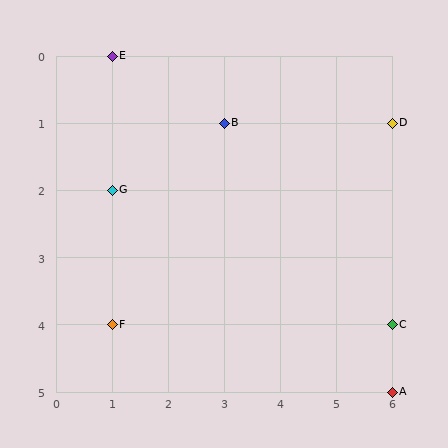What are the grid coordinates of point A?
Point A is at grid coordinates (6, 5).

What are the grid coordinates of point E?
Point E is at grid coordinates (1, 0).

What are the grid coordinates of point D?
Point D is at grid coordinates (6, 1).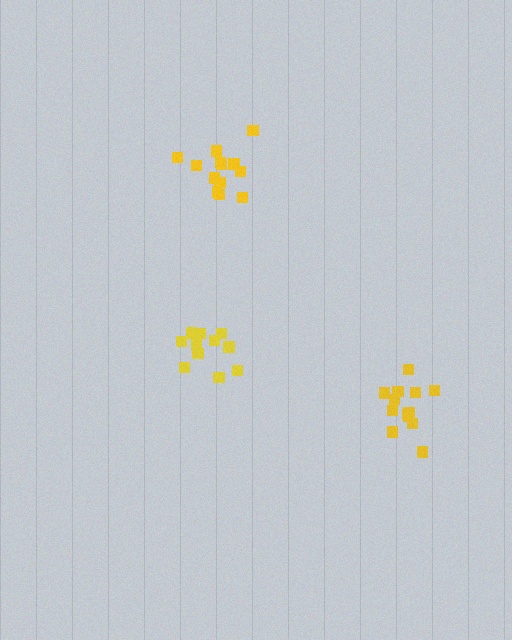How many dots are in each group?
Group 1: 13 dots, Group 2: 12 dots, Group 3: 13 dots (38 total).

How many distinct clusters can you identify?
There are 3 distinct clusters.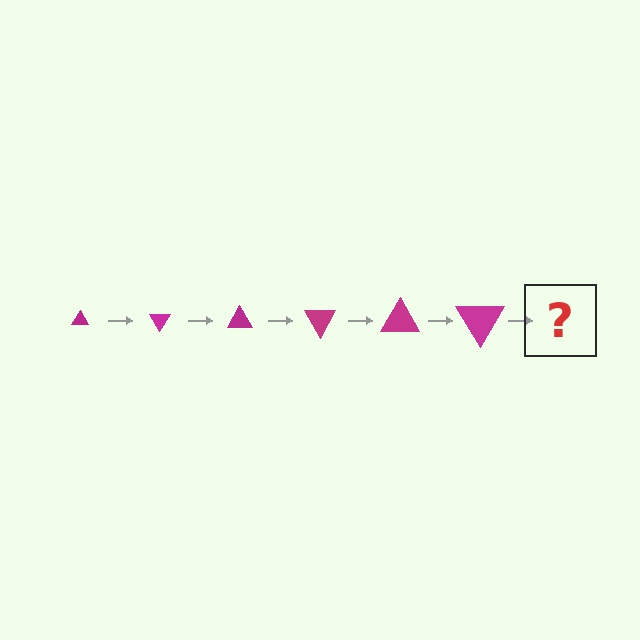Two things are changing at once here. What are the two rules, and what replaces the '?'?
The two rules are that the triangle grows larger each step and it rotates 60 degrees each step. The '?' should be a triangle, larger than the previous one and rotated 360 degrees from the start.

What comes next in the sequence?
The next element should be a triangle, larger than the previous one and rotated 360 degrees from the start.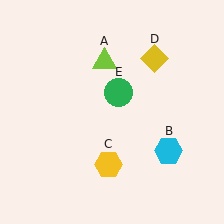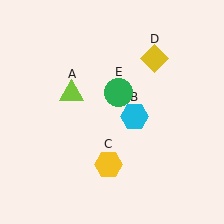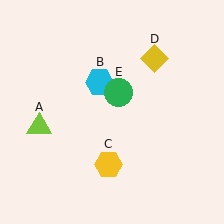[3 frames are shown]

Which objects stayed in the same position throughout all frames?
Yellow hexagon (object C) and yellow diamond (object D) and green circle (object E) remained stationary.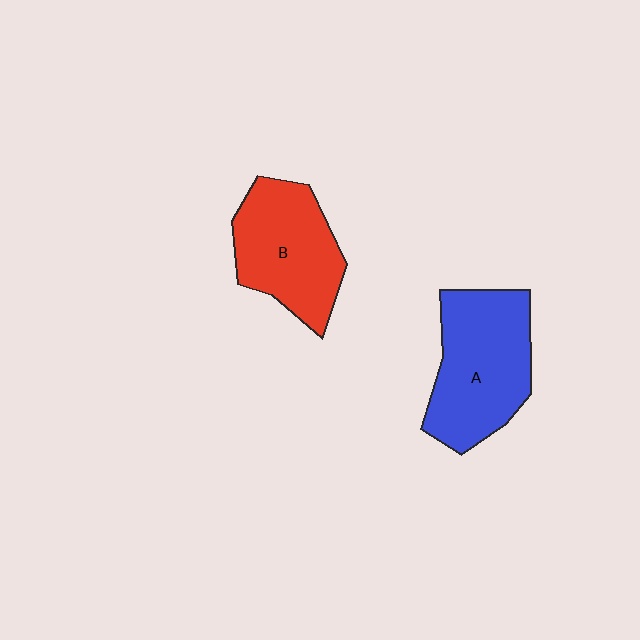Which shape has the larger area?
Shape A (blue).